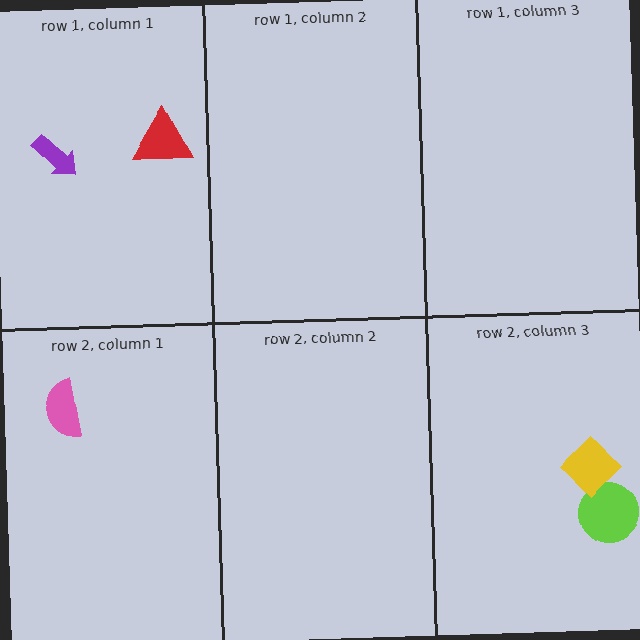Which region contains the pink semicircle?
The row 2, column 1 region.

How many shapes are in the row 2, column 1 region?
1.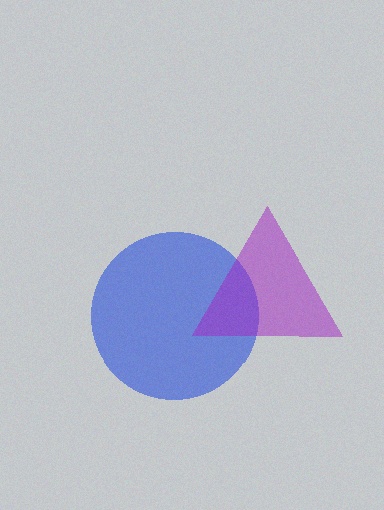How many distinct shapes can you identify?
There are 2 distinct shapes: a blue circle, a purple triangle.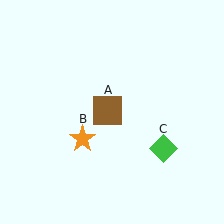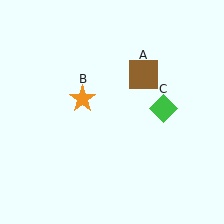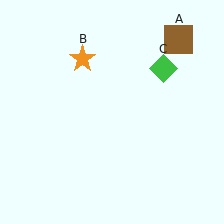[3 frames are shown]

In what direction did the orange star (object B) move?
The orange star (object B) moved up.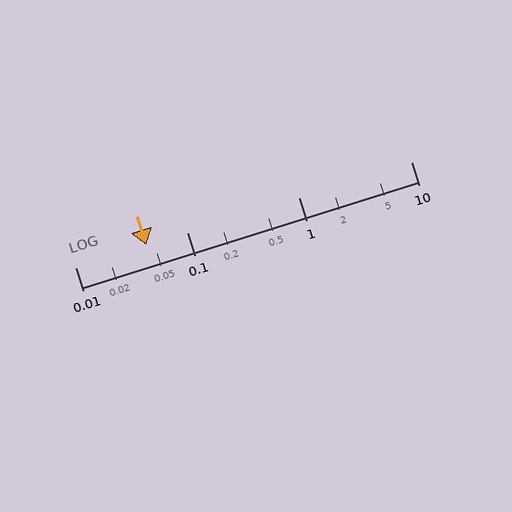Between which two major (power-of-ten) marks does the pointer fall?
The pointer is between 0.01 and 0.1.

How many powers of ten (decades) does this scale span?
The scale spans 3 decades, from 0.01 to 10.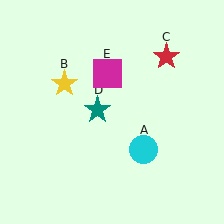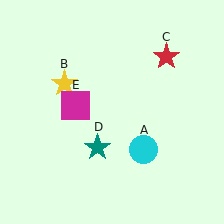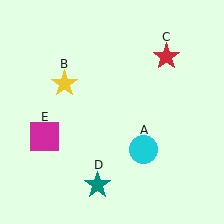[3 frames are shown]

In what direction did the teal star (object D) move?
The teal star (object D) moved down.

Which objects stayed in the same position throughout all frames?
Cyan circle (object A) and yellow star (object B) and red star (object C) remained stationary.